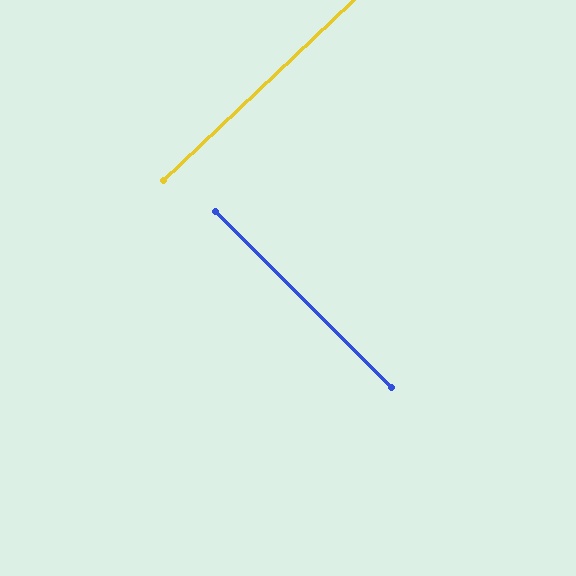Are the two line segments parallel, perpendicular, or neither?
Perpendicular — they meet at approximately 88°.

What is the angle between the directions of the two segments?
Approximately 88 degrees.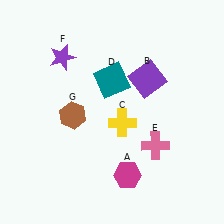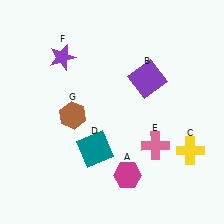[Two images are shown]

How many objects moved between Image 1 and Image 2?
2 objects moved between the two images.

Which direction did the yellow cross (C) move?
The yellow cross (C) moved right.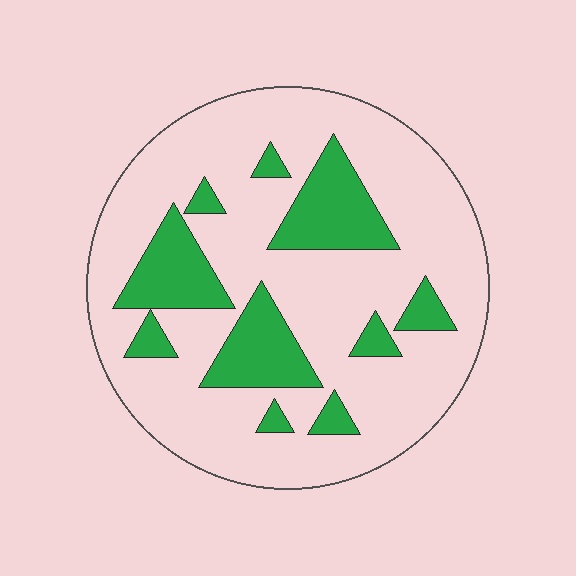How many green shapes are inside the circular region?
10.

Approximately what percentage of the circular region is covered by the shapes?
Approximately 25%.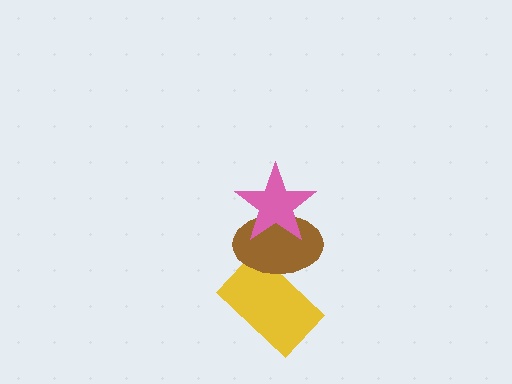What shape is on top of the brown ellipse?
The pink star is on top of the brown ellipse.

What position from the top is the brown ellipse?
The brown ellipse is 2nd from the top.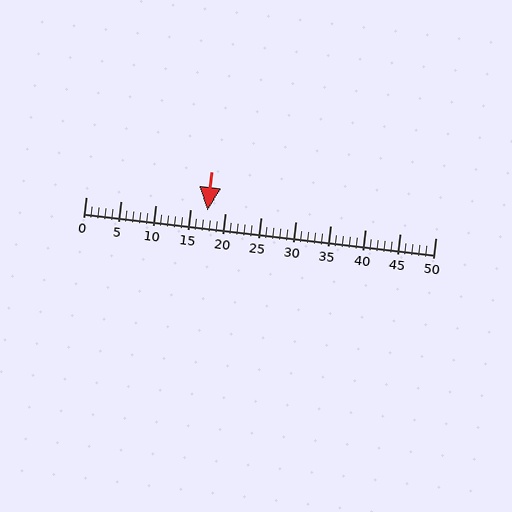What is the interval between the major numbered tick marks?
The major tick marks are spaced 5 units apart.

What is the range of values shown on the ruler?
The ruler shows values from 0 to 50.